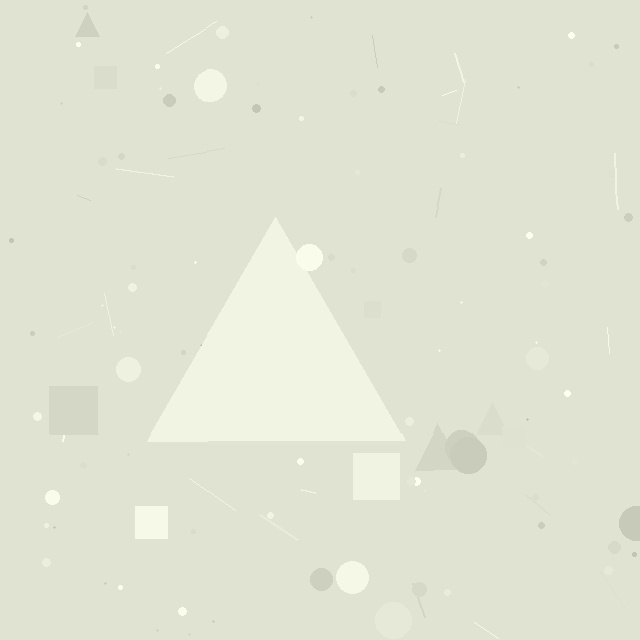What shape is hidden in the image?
A triangle is hidden in the image.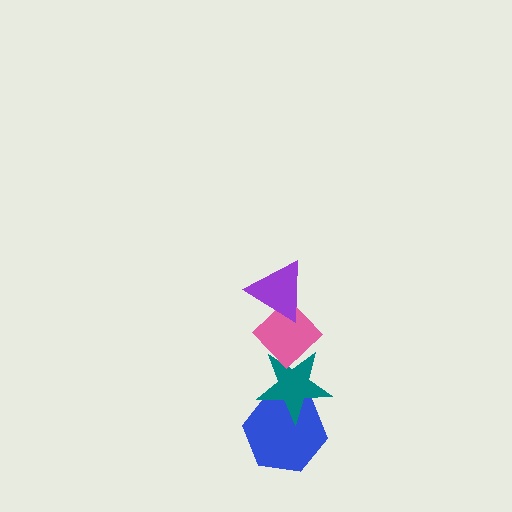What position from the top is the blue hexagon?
The blue hexagon is 4th from the top.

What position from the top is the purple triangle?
The purple triangle is 1st from the top.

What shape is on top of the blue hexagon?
The teal star is on top of the blue hexagon.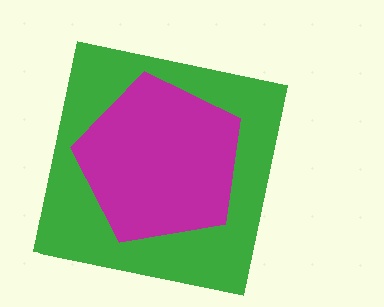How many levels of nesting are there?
2.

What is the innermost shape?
The magenta pentagon.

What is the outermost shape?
The green square.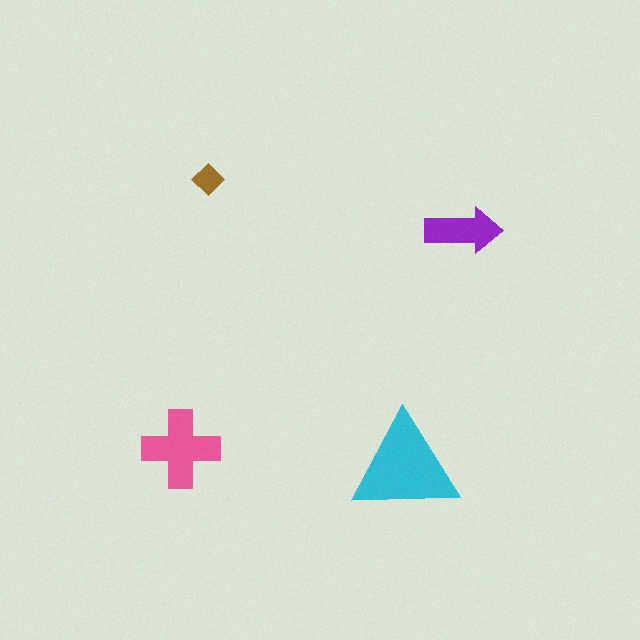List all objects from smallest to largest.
The brown diamond, the purple arrow, the pink cross, the cyan triangle.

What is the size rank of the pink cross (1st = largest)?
2nd.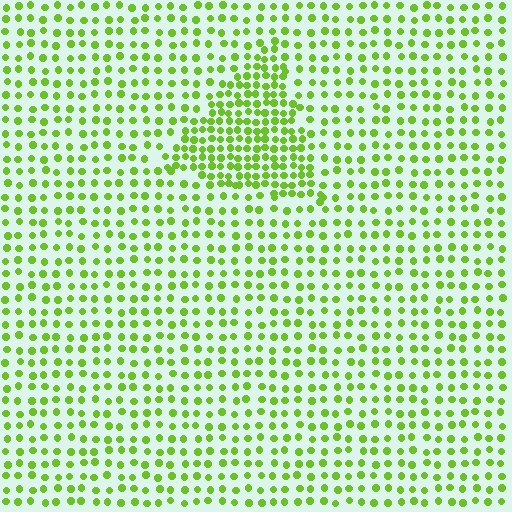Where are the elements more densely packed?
The elements are more densely packed inside the triangle boundary.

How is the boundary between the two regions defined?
The boundary is defined by a change in element density (approximately 2.0x ratio). All elements are the same color, size, and shape.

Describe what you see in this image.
The image contains small lime elements arranged at two different densities. A triangle-shaped region is visible where the elements are more densely packed than the surrounding area.